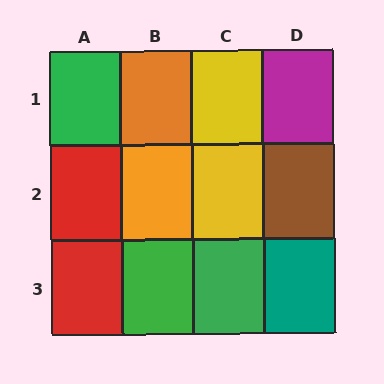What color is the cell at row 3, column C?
Green.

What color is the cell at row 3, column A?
Red.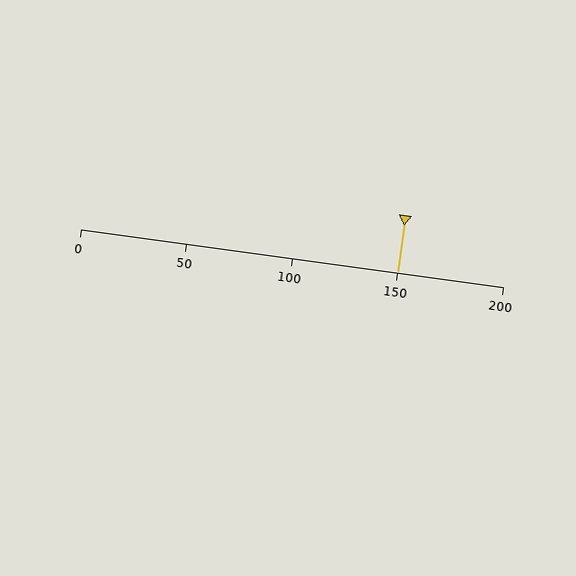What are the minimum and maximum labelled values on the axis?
The axis runs from 0 to 200.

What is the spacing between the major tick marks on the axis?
The major ticks are spaced 50 apart.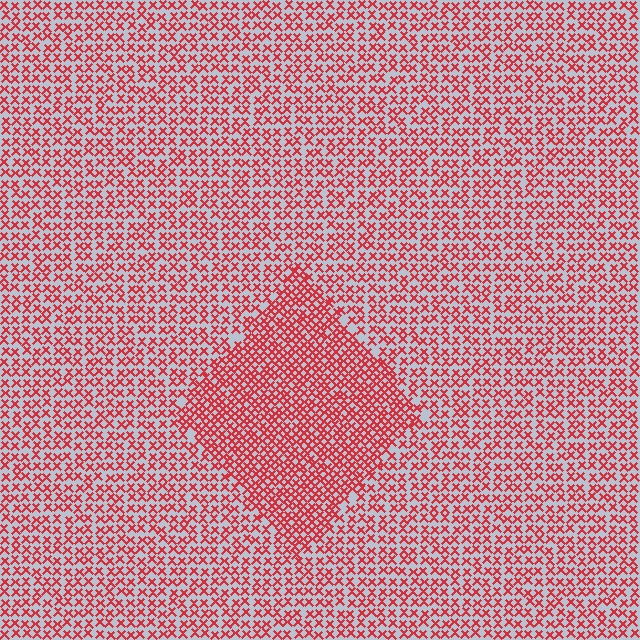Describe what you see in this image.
The image contains small red elements arranged at two different densities. A diamond-shaped region is visible where the elements are more densely packed than the surrounding area.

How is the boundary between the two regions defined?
The boundary is defined by a change in element density (approximately 1.7x ratio). All elements are the same color, size, and shape.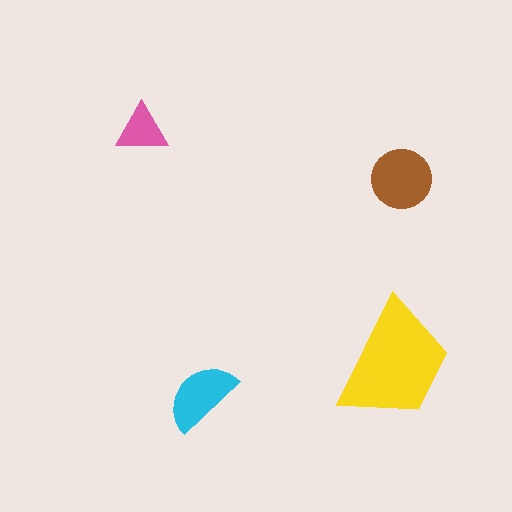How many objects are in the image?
There are 4 objects in the image.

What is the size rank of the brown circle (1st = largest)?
2nd.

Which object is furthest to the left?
The pink triangle is leftmost.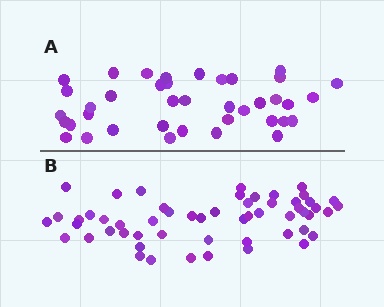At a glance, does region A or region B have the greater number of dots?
Region B (the bottom region) has more dots.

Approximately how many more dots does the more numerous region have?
Region B has approximately 15 more dots than region A.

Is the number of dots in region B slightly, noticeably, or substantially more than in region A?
Region B has noticeably more, but not dramatically so. The ratio is roughly 1.4 to 1.